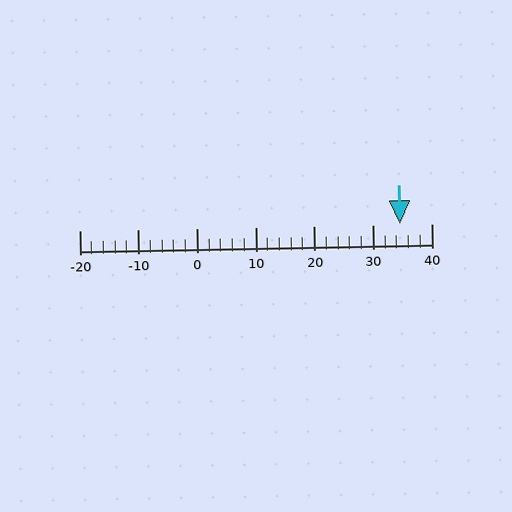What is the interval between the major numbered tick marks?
The major tick marks are spaced 10 units apart.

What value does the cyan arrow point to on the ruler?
The cyan arrow points to approximately 35.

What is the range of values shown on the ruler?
The ruler shows values from -20 to 40.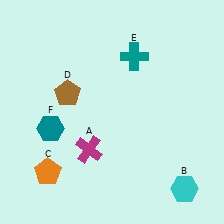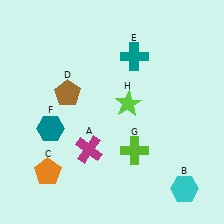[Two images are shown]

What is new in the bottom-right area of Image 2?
A lime cross (G) was added in the bottom-right area of Image 2.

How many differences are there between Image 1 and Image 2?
There are 2 differences between the two images.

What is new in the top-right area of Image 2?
A lime star (H) was added in the top-right area of Image 2.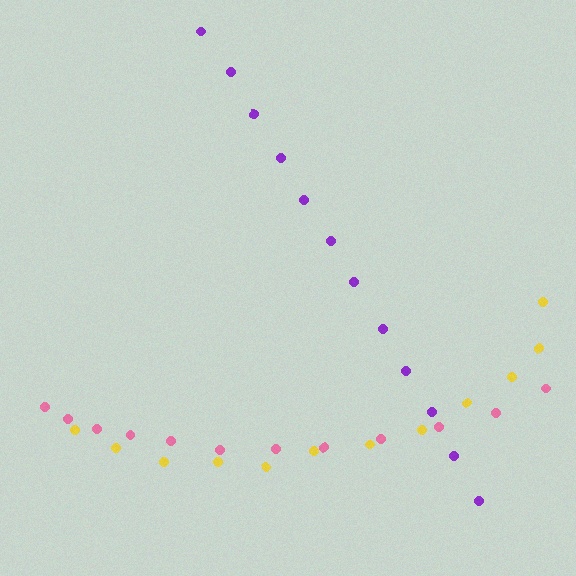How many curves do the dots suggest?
There are 3 distinct paths.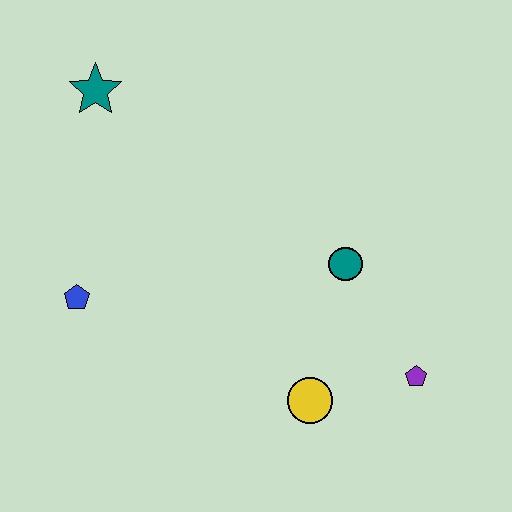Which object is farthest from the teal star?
The purple pentagon is farthest from the teal star.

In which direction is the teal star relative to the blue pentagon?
The teal star is above the blue pentagon.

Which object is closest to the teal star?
The blue pentagon is closest to the teal star.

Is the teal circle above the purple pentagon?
Yes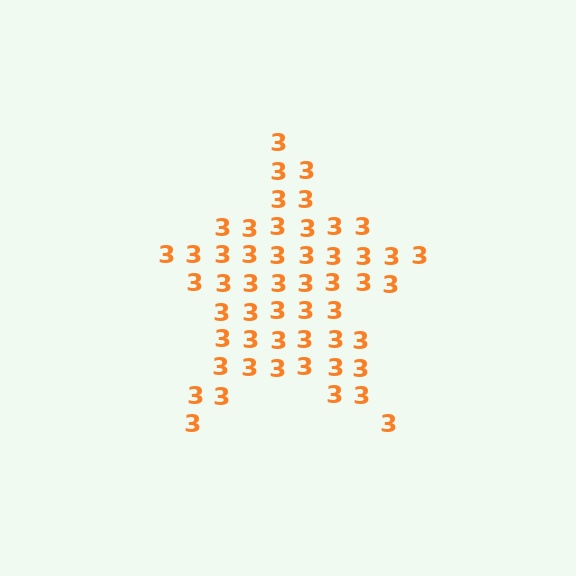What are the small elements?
The small elements are digit 3's.